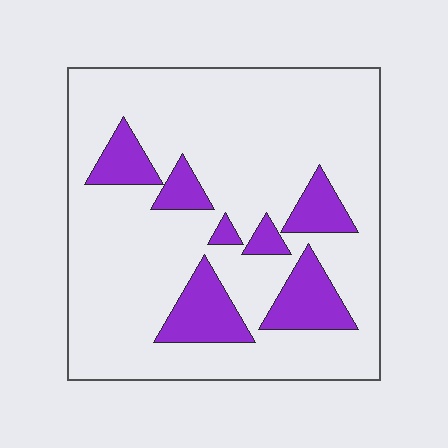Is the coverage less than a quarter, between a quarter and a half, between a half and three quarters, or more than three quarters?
Less than a quarter.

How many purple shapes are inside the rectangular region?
7.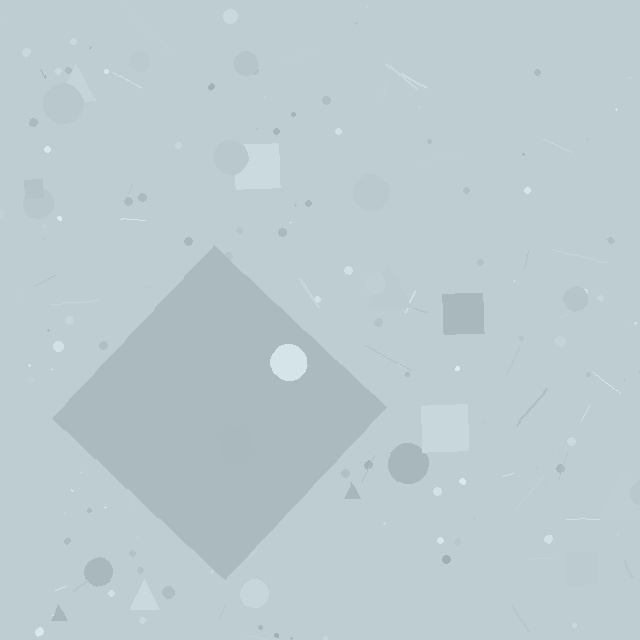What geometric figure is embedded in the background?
A diamond is embedded in the background.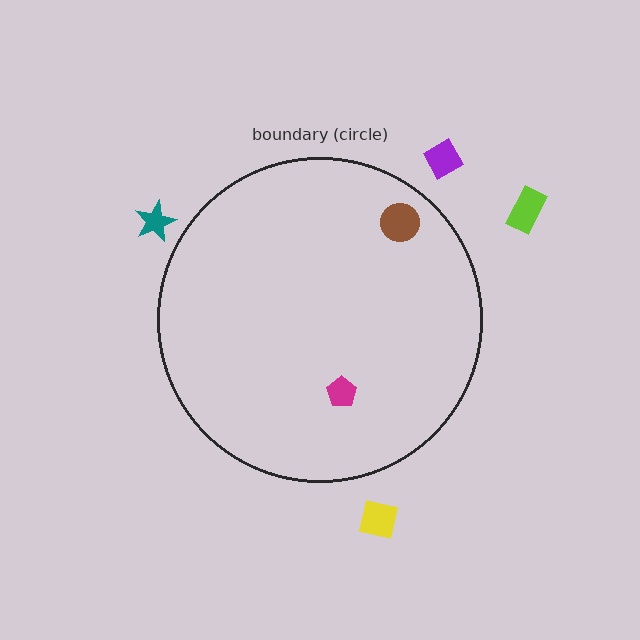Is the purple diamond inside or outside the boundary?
Outside.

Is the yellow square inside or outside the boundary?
Outside.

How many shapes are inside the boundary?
2 inside, 4 outside.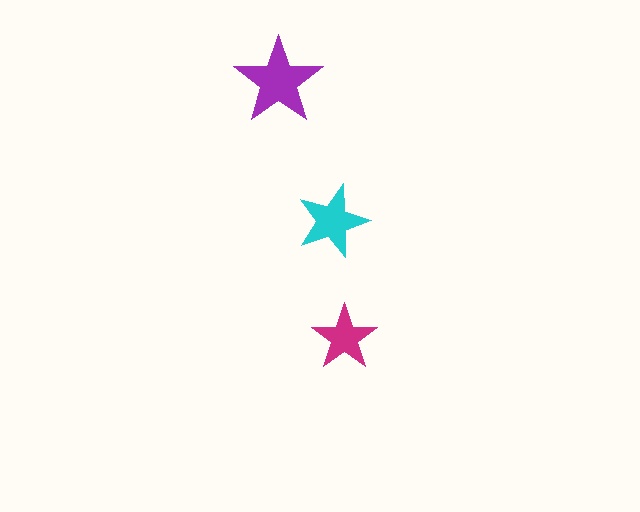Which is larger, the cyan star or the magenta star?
The cyan one.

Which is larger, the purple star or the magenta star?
The purple one.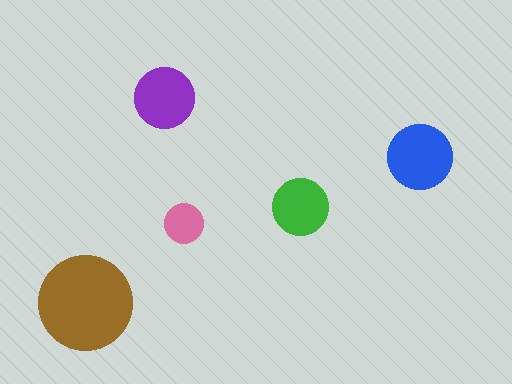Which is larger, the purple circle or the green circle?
The purple one.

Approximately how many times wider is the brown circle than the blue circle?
About 1.5 times wider.